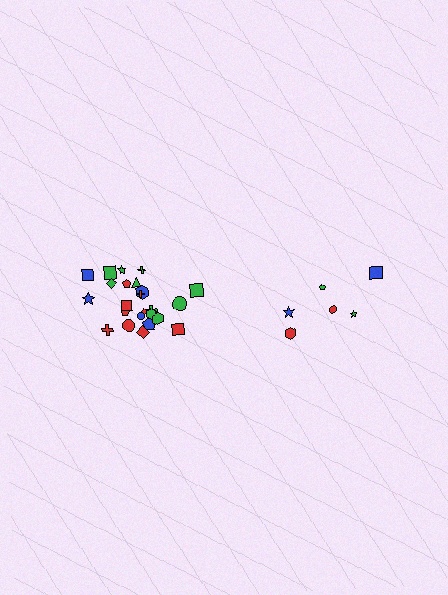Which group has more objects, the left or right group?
The left group.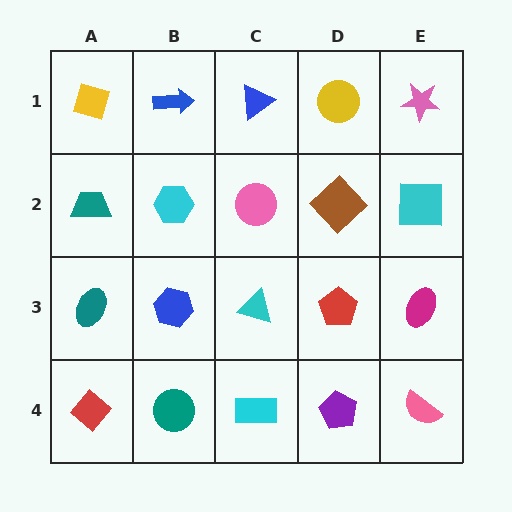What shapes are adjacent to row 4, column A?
A teal ellipse (row 3, column A), a teal circle (row 4, column B).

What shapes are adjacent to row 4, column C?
A cyan triangle (row 3, column C), a teal circle (row 4, column B), a purple pentagon (row 4, column D).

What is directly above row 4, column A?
A teal ellipse.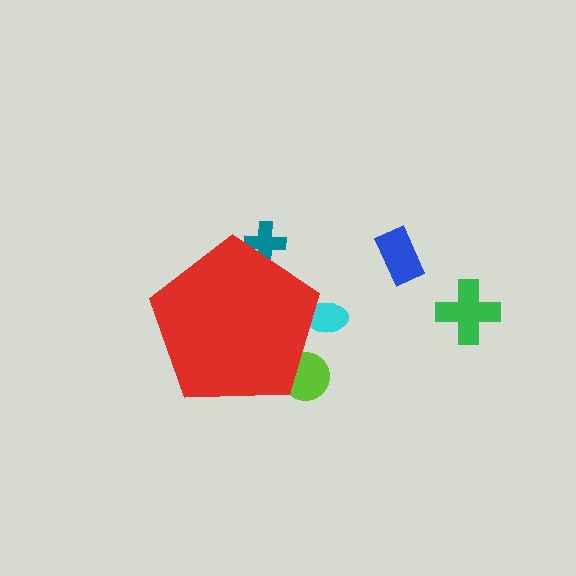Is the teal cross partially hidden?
Yes, the teal cross is partially hidden behind the red pentagon.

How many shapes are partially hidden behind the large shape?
3 shapes are partially hidden.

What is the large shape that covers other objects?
A red pentagon.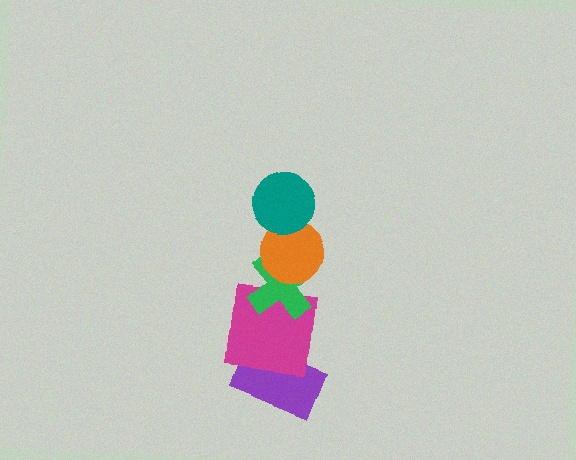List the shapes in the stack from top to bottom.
From top to bottom: the teal circle, the orange circle, the green cross, the magenta square, the purple rectangle.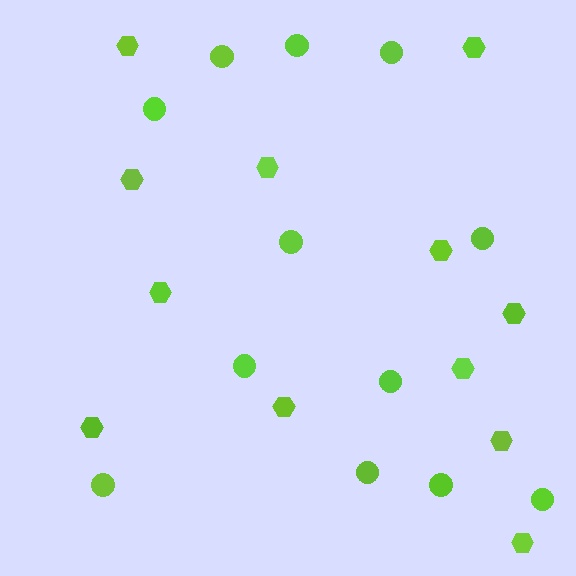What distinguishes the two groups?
There are 2 groups: one group of hexagons (12) and one group of circles (12).